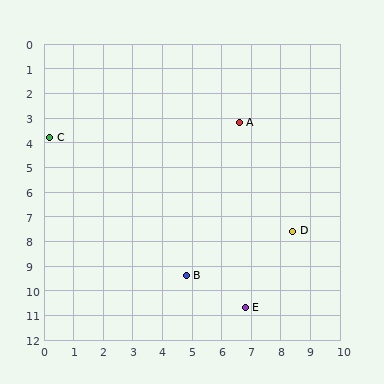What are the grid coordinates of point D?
Point D is at approximately (8.4, 7.6).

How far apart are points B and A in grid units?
Points B and A are about 6.5 grid units apart.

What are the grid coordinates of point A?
Point A is at approximately (6.6, 3.2).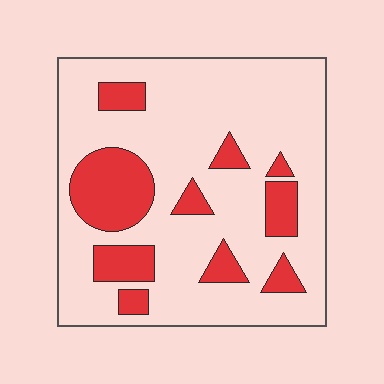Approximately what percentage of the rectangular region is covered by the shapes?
Approximately 20%.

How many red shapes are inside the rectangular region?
10.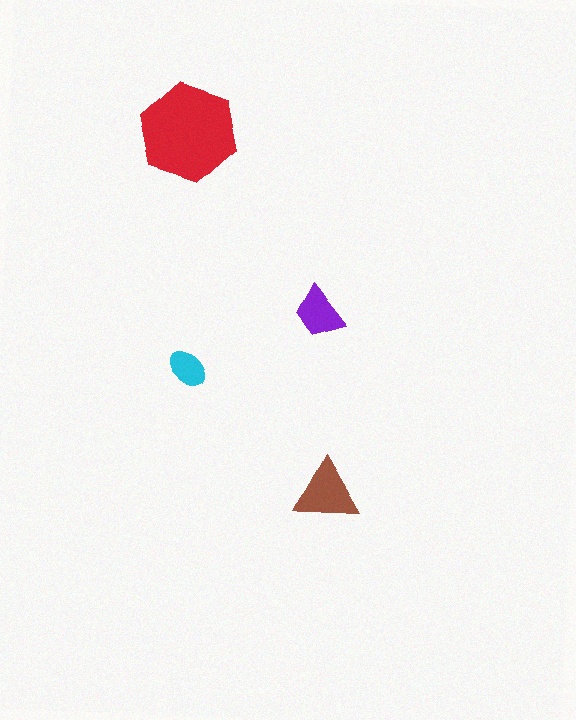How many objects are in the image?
There are 4 objects in the image.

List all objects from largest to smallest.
The red hexagon, the brown triangle, the purple trapezoid, the cyan ellipse.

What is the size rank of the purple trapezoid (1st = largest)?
3rd.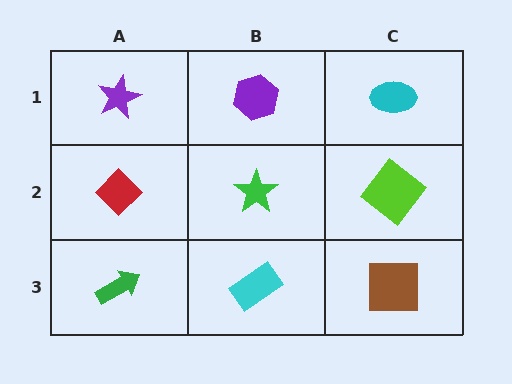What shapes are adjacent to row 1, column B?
A green star (row 2, column B), a purple star (row 1, column A), a cyan ellipse (row 1, column C).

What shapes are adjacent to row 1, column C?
A lime diamond (row 2, column C), a purple hexagon (row 1, column B).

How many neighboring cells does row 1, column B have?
3.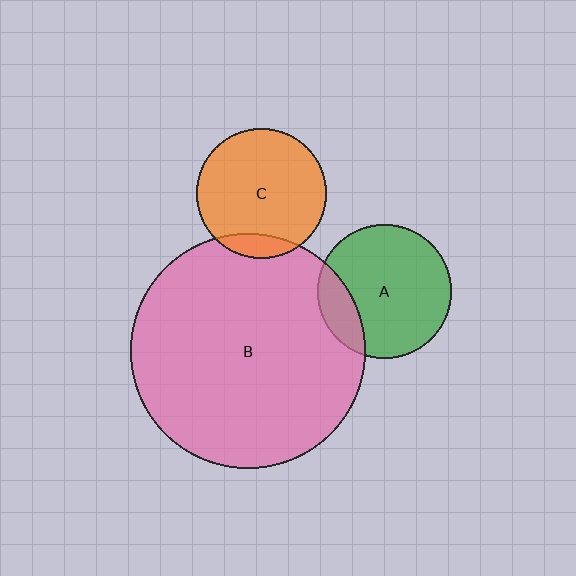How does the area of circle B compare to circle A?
Approximately 3.1 times.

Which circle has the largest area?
Circle B (pink).